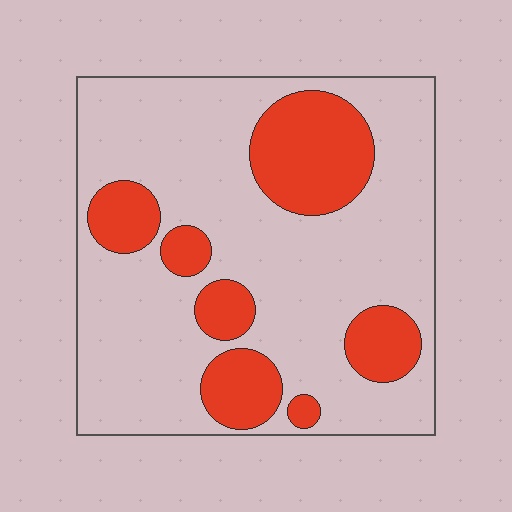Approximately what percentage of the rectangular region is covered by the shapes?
Approximately 25%.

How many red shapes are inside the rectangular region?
7.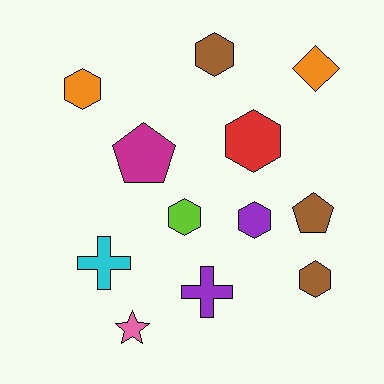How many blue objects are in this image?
There are no blue objects.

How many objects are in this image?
There are 12 objects.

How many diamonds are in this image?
There is 1 diamond.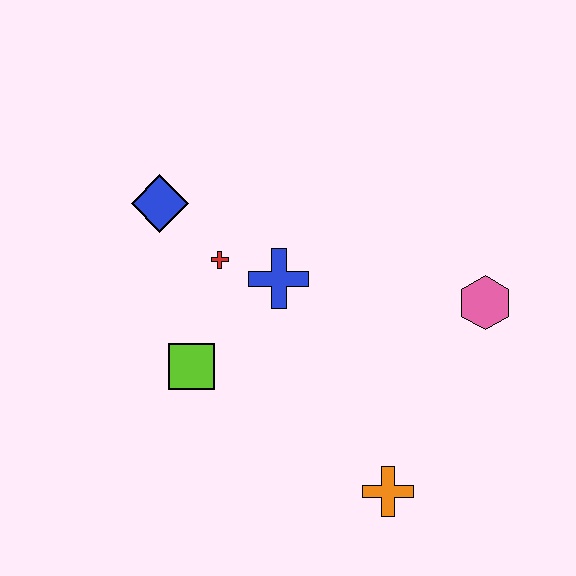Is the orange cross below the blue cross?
Yes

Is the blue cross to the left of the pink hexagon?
Yes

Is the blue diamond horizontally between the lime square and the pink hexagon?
No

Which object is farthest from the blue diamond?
The orange cross is farthest from the blue diamond.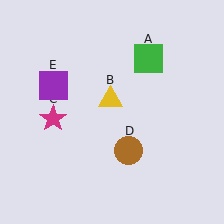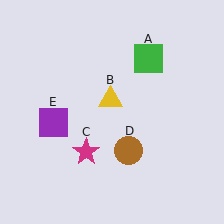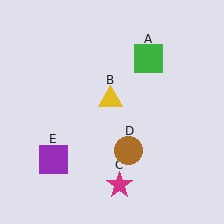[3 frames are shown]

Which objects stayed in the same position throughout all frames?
Green square (object A) and yellow triangle (object B) and brown circle (object D) remained stationary.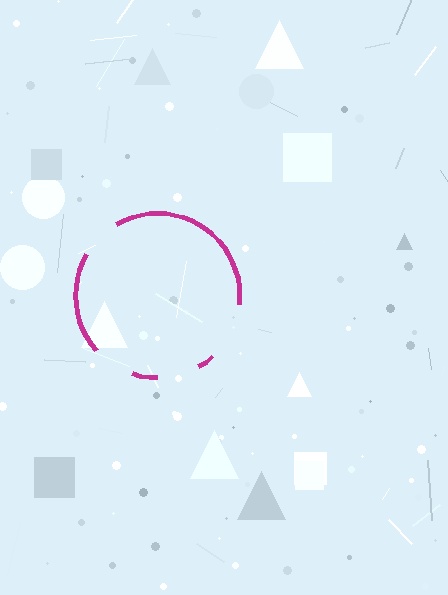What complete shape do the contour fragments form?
The contour fragments form a circle.